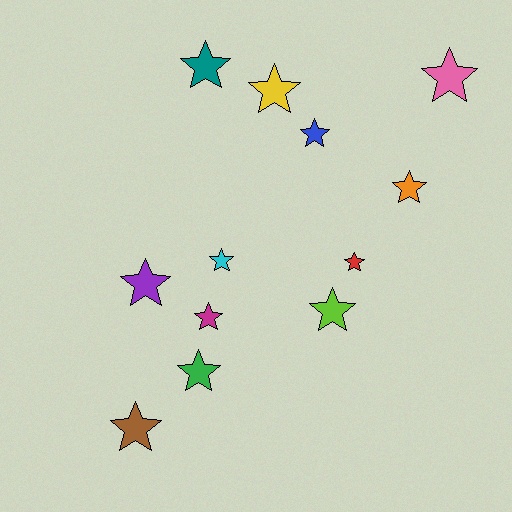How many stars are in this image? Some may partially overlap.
There are 12 stars.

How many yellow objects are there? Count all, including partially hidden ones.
There is 1 yellow object.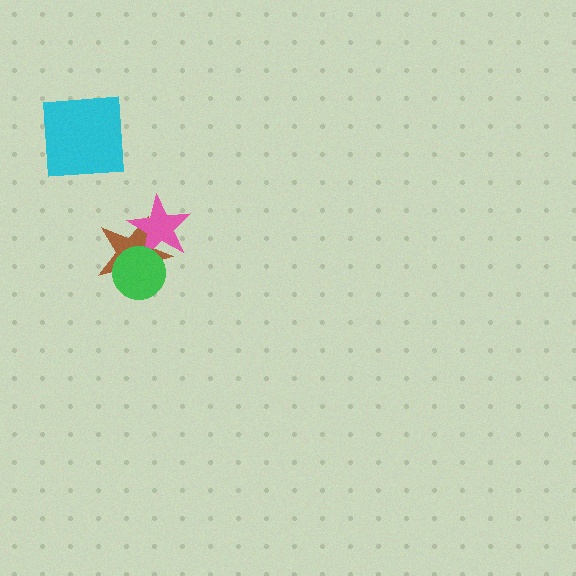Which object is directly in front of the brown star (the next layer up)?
The pink star is directly in front of the brown star.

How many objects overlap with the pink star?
2 objects overlap with the pink star.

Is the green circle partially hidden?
No, no other shape covers it.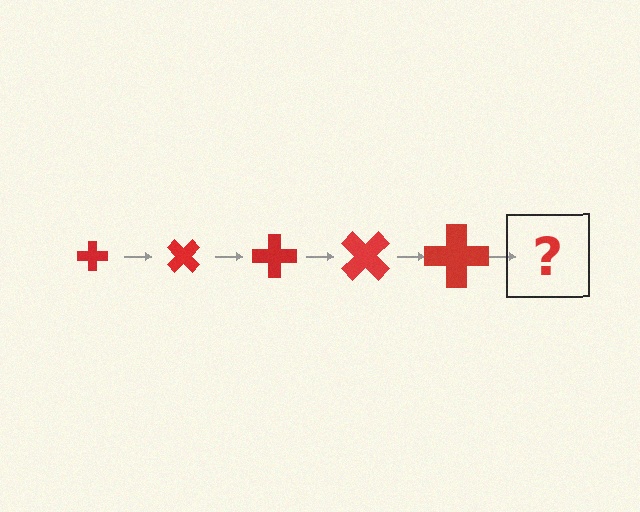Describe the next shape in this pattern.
It should be a cross, larger than the previous one and rotated 225 degrees from the start.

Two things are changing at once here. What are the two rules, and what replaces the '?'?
The two rules are that the cross grows larger each step and it rotates 45 degrees each step. The '?' should be a cross, larger than the previous one and rotated 225 degrees from the start.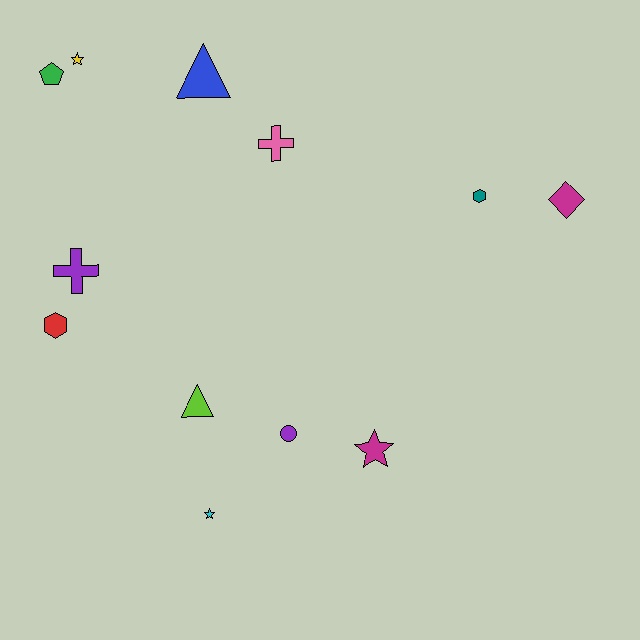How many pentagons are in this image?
There is 1 pentagon.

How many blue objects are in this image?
There is 1 blue object.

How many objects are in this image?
There are 12 objects.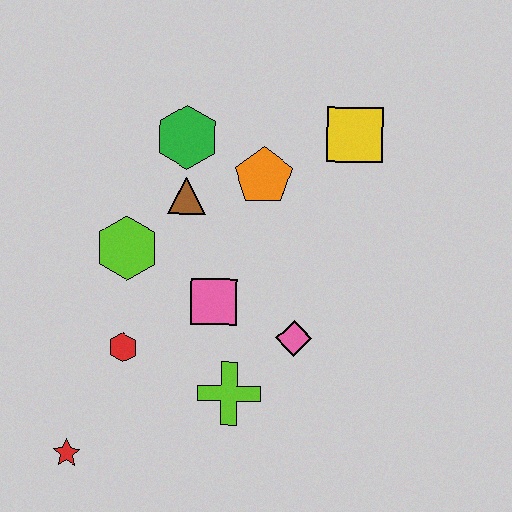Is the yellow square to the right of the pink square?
Yes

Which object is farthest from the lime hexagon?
The yellow square is farthest from the lime hexagon.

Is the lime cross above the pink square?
No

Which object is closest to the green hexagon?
The brown triangle is closest to the green hexagon.